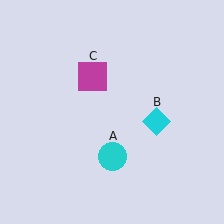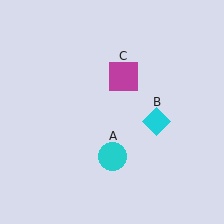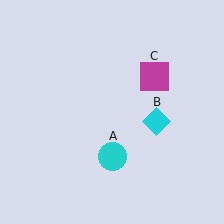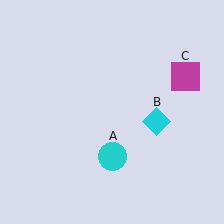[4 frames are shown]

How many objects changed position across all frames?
1 object changed position: magenta square (object C).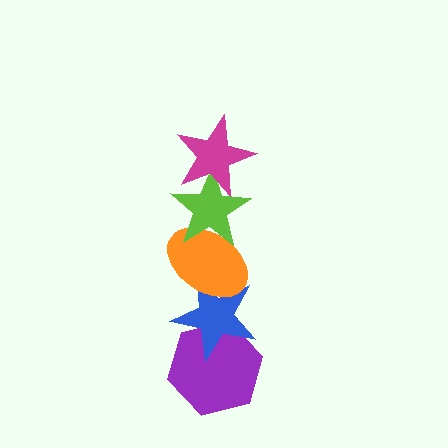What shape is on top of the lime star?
The magenta star is on top of the lime star.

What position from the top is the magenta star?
The magenta star is 1st from the top.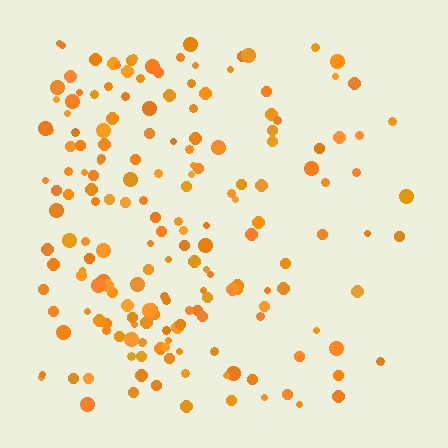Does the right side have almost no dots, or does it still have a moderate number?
Still a moderate number, just noticeably fewer than the left.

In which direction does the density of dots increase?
From right to left, with the left side densest.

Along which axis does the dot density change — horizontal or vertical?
Horizontal.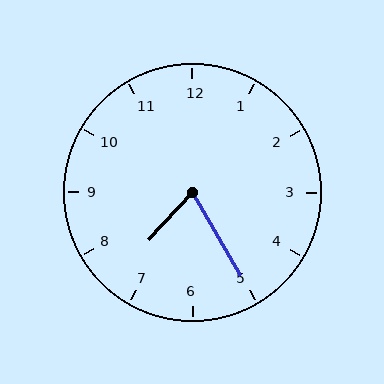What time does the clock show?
7:25.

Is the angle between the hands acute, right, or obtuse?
It is acute.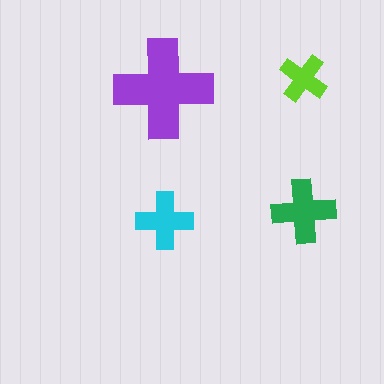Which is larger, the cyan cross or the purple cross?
The purple one.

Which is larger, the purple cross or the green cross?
The purple one.